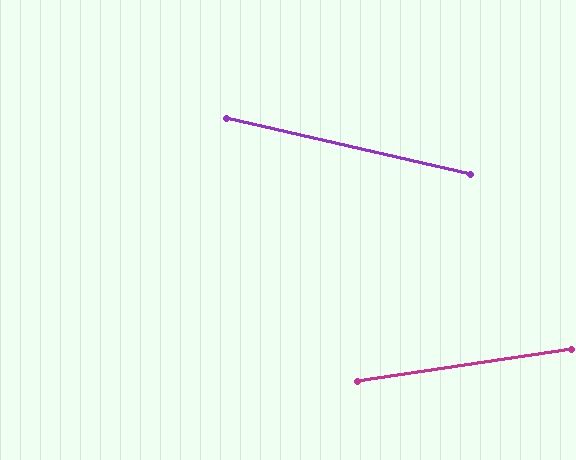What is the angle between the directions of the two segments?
Approximately 22 degrees.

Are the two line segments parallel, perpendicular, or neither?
Neither parallel nor perpendicular — they differ by about 22°.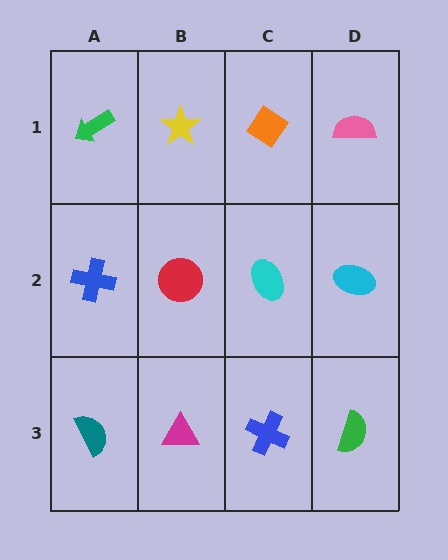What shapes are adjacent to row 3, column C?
A cyan ellipse (row 2, column C), a magenta triangle (row 3, column B), a green semicircle (row 3, column D).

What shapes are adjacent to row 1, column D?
A cyan ellipse (row 2, column D), an orange diamond (row 1, column C).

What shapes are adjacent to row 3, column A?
A blue cross (row 2, column A), a magenta triangle (row 3, column B).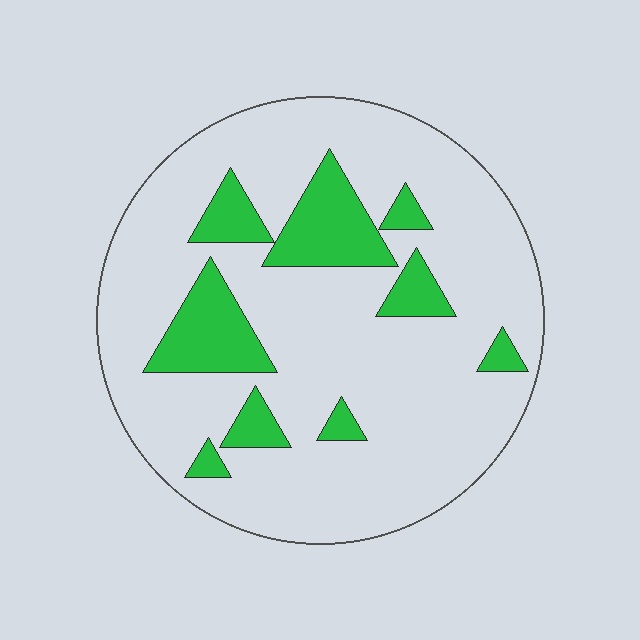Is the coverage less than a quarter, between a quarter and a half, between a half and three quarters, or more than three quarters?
Less than a quarter.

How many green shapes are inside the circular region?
9.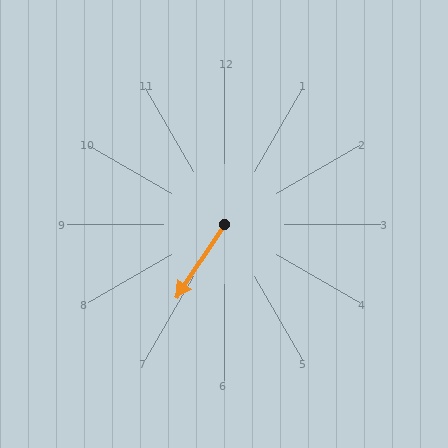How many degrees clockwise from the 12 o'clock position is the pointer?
Approximately 213 degrees.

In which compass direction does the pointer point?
Southwest.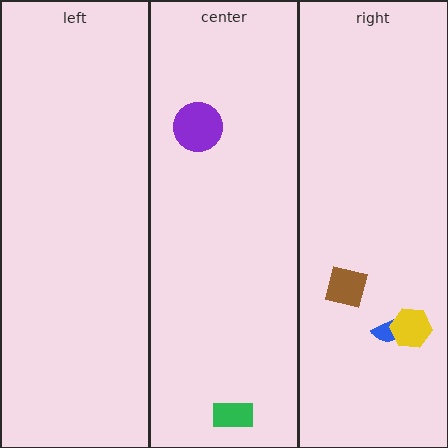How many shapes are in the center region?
2.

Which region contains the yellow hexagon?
The right region.